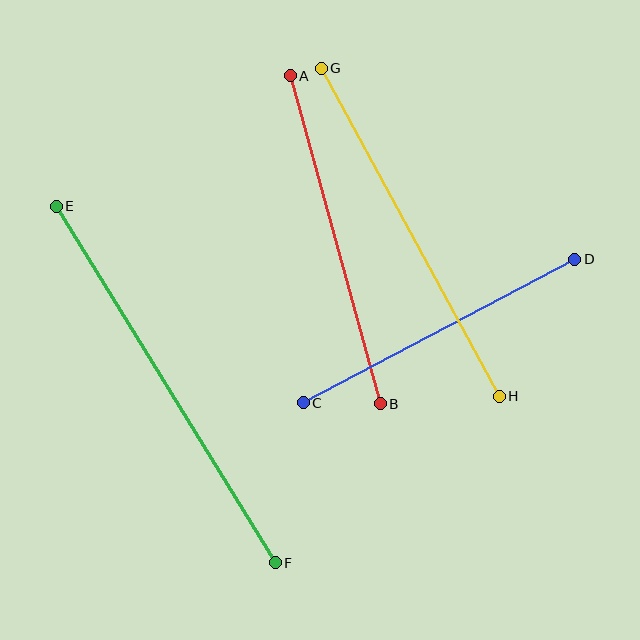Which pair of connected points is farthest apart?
Points E and F are farthest apart.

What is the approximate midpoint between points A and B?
The midpoint is at approximately (335, 240) pixels.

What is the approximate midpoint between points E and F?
The midpoint is at approximately (166, 385) pixels.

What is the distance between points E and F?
The distance is approximately 419 pixels.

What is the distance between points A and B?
The distance is approximately 340 pixels.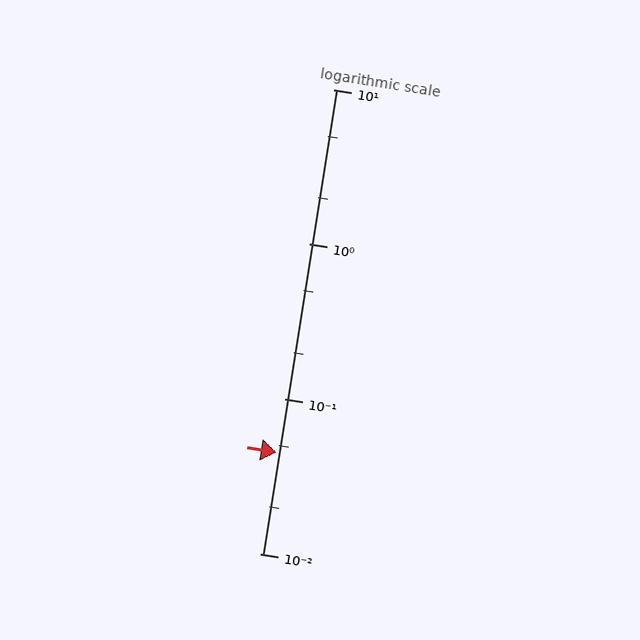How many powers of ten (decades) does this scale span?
The scale spans 3 decades, from 0.01 to 10.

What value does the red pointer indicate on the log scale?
The pointer indicates approximately 0.045.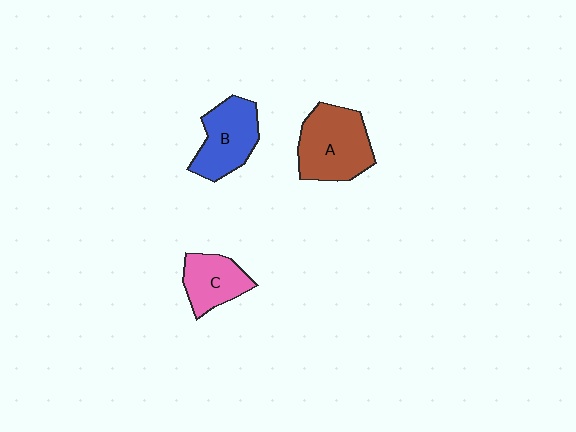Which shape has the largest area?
Shape A (brown).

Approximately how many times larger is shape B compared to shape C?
Approximately 1.3 times.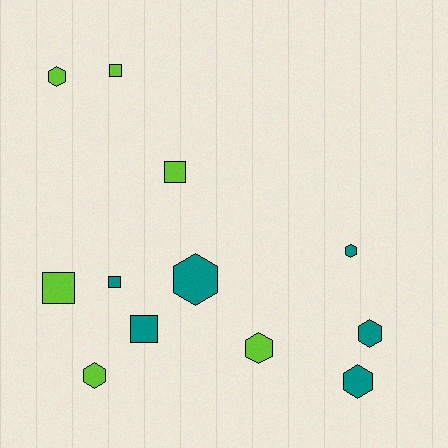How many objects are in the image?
There are 12 objects.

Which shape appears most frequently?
Hexagon, with 7 objects.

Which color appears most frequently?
Teal, with 6 objects.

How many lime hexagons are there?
There are 3 lime hexagons.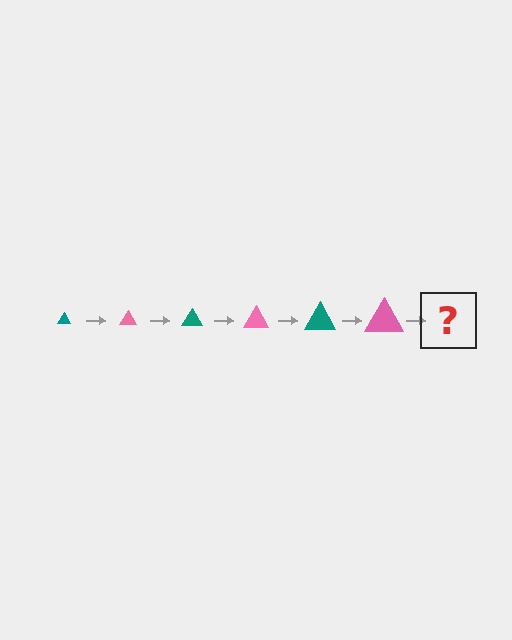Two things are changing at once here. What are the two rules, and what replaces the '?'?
The two rules are that the triangle grows larger each step and the color cycles through teal and pink. The '?' should be a teal triangle, larger than the previous one.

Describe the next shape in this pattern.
It should be a teal triangle, larger than the previous one.